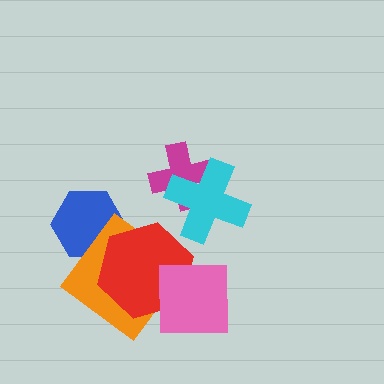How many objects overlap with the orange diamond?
2 objects overlap with the orange diamond.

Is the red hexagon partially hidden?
Yes, it is partially covered by another shape.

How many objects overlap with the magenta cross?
1 object overlaps with the magenta cross.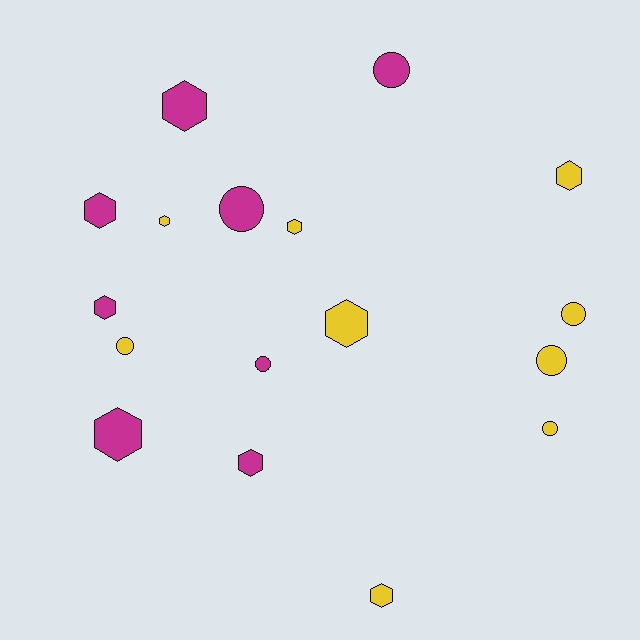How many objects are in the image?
There are 17 objects.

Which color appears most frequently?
Yellow, with 9 objects.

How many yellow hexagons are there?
There are 5 yellow hexagons.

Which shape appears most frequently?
Hexagon, with 10 objects.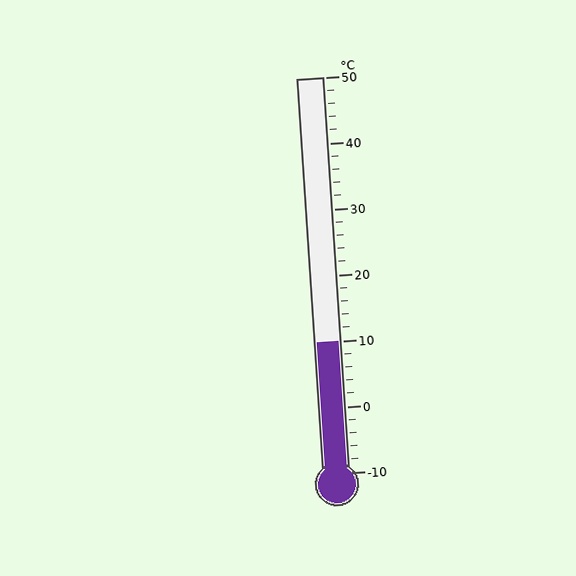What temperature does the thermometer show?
The thermometer shows approximately 10°C.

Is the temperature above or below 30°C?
The temperature is below 30°C.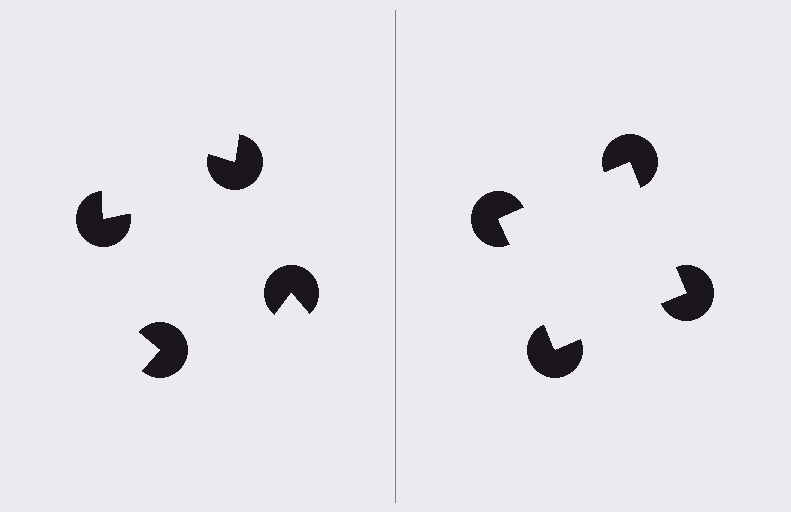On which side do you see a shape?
An illusory square appears on the right side. On the left side the wedge cuts are rotated, so no coherent shape forms.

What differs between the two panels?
The pac-man discs are positioned identically on both sides; only the wedge orientations differ. On the right they align to a square; on the left they are misaligned.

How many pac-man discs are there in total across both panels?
8 — 4 on each side.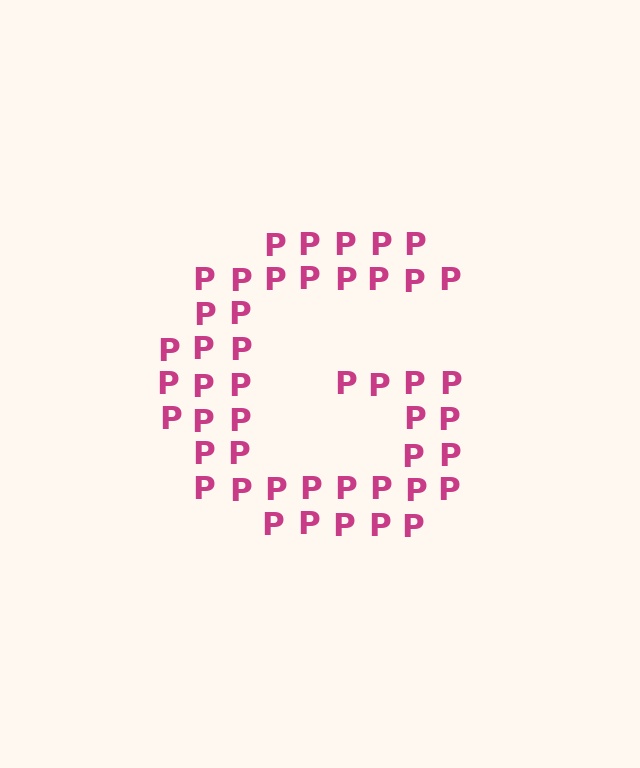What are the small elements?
The small elements are letter P's.